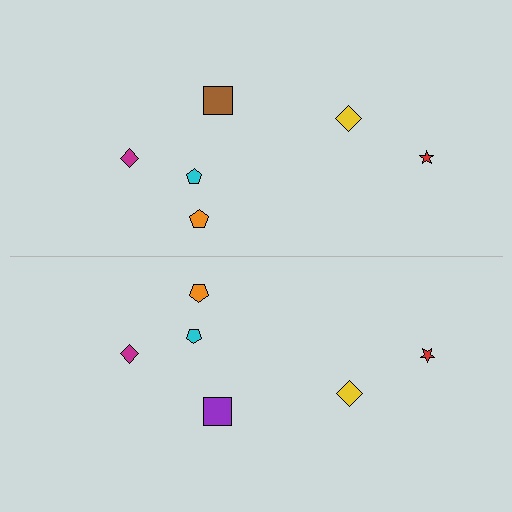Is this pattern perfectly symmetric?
No, the pattern is not perfectly symmetric. The purple square on the bottom side breaks the symmetry — its mirror counterpart is brown.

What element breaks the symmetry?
The purple square on the bottom side breaks the symmetry — its mirror counterpart is brown.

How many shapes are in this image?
There are 12 shapes in this image.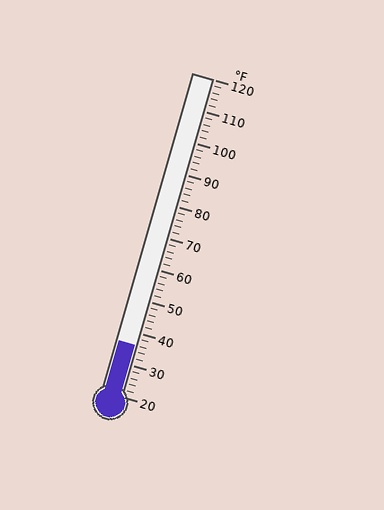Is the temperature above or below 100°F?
The temperature is below 100°F.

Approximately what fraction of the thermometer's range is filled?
The thermometer is filled to approximately 15% of its range.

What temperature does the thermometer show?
The thermometer shows approximately 36°F.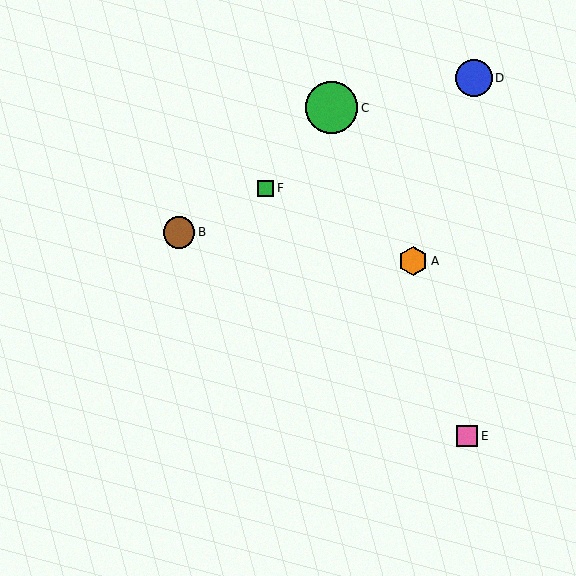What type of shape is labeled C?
Shape C is a green circle.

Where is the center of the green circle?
The center of the green circle is at (332, 108).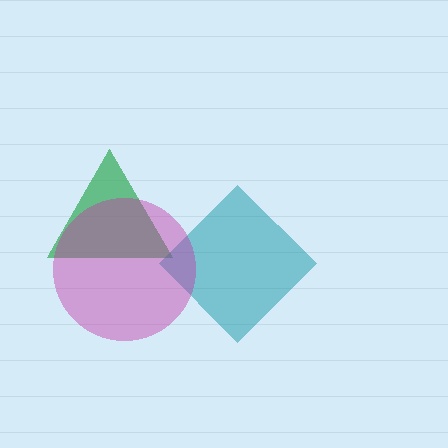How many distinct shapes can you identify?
There are 3 distinct shapes: a green triangle, a teal diamond, a magenta circle.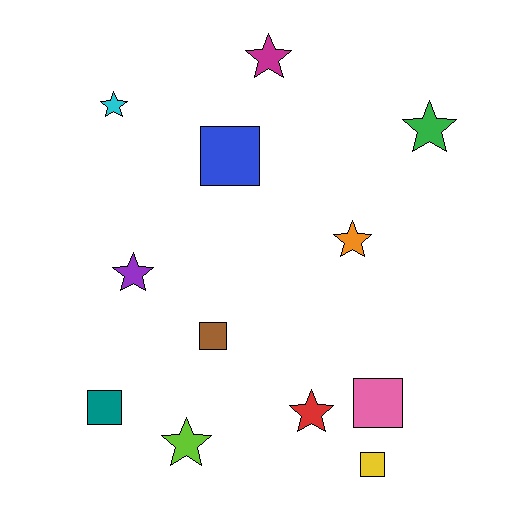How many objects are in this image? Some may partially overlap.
There are 12 objects.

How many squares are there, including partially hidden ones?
There are 5 squares.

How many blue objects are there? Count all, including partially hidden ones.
There is 1 blue object.